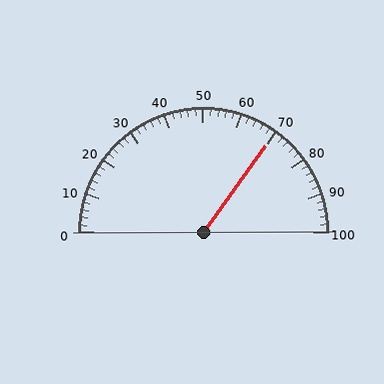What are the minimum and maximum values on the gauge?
The gauge ranges from 0 to 100.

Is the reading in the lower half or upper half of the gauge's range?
The reading is in the upper half of the range (0 to 100).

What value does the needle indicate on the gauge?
The needle indicates approximately 70.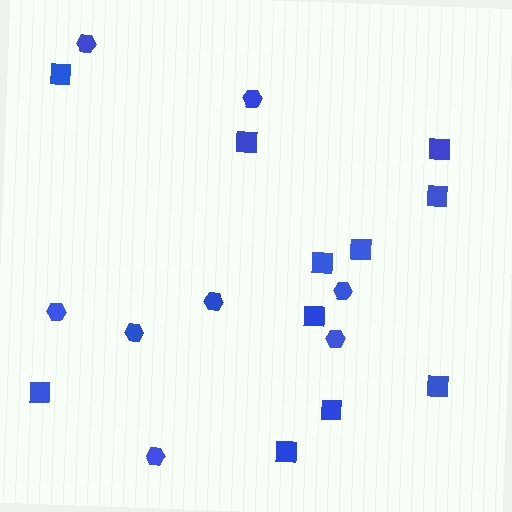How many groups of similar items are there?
There are 2 groups: one group of hexagons (8) and one group of squares (11).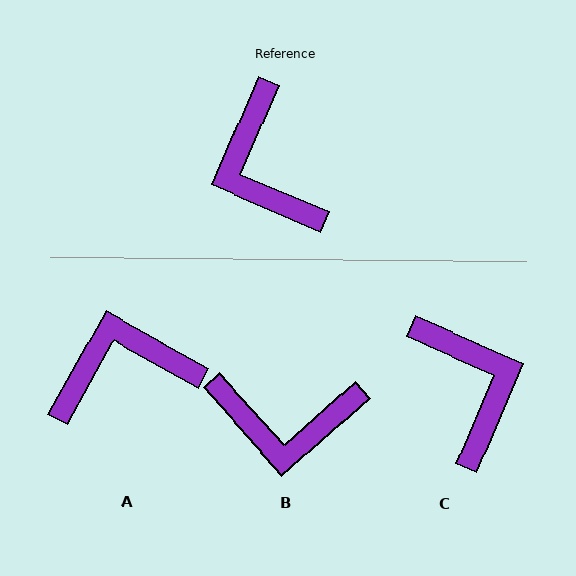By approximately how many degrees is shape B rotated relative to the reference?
Approximately 65 degrees counter-clockwise.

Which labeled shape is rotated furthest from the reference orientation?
C, about 180 degrees away.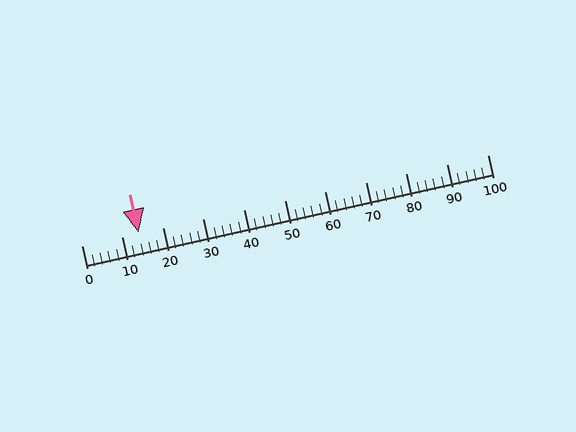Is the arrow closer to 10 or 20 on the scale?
The arrow is closer to 10.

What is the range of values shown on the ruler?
The ruler shows values from 0 to 100.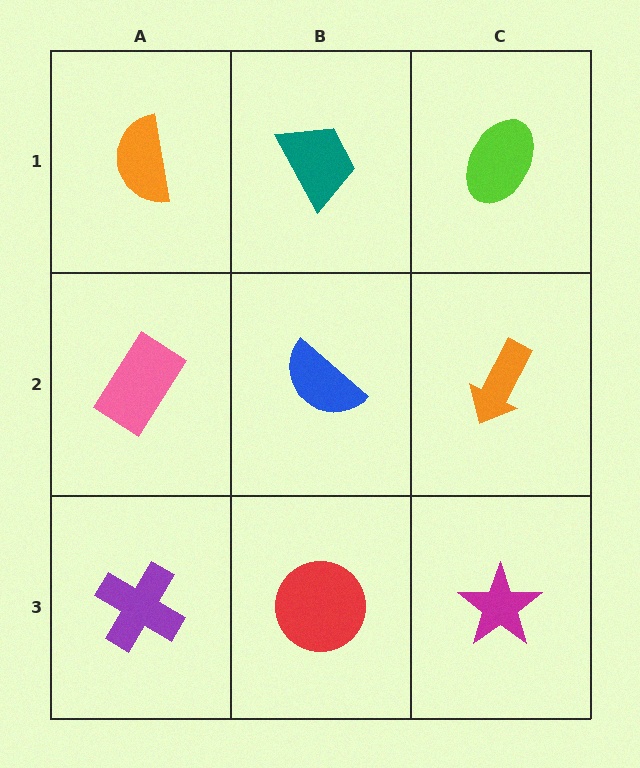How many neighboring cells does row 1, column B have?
3.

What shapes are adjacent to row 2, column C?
A lime ellipse (row 1, column C), a magenta star (row 3, column C), a blue semicircle (row 2, column B).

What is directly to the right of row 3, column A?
A red circle.